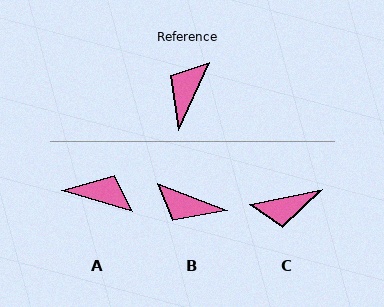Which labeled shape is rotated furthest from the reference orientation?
C, about 126 degrees away.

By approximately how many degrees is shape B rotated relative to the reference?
Approximately 92 degrees counter-clockwise.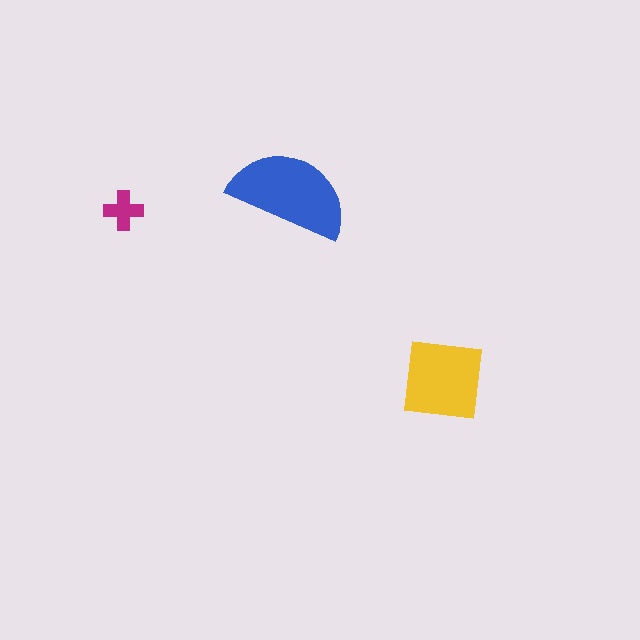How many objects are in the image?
There are 3 objects in the image.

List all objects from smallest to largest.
The magenta cross, the yellow square, the blue semicircle.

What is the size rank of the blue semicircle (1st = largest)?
1st.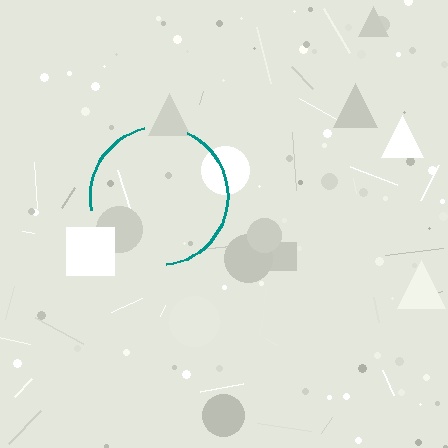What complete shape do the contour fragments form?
The contour fragments form a circle.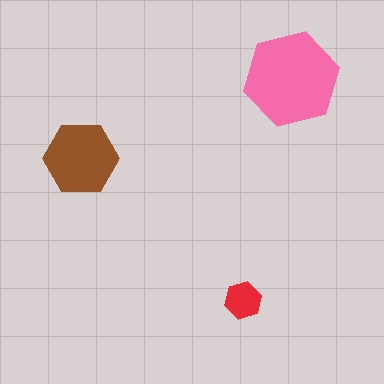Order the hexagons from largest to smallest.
the pink one, the brown one, the red one.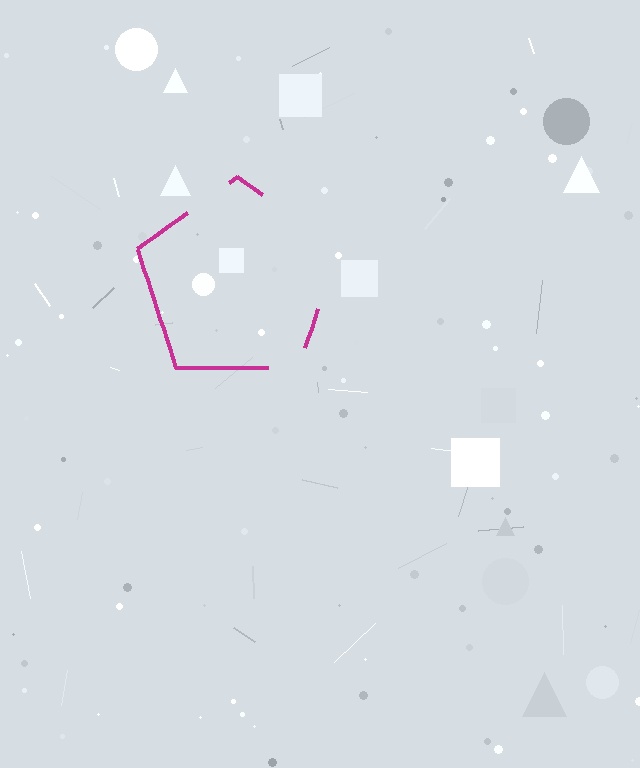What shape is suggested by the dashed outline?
The dashed outline suggests a pentagon.